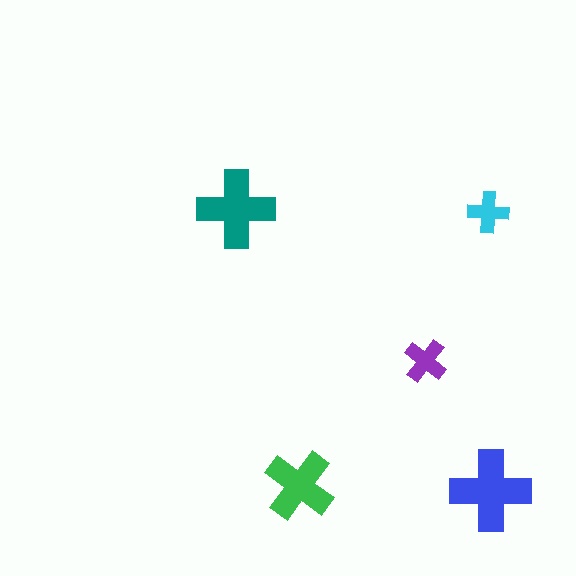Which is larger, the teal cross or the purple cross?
The teal one.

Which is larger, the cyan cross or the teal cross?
The teal one.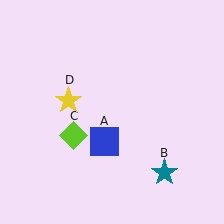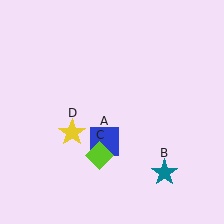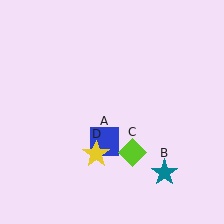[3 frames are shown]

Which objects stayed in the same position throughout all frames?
Blue square (object A) and teal star (object B) remained stationary.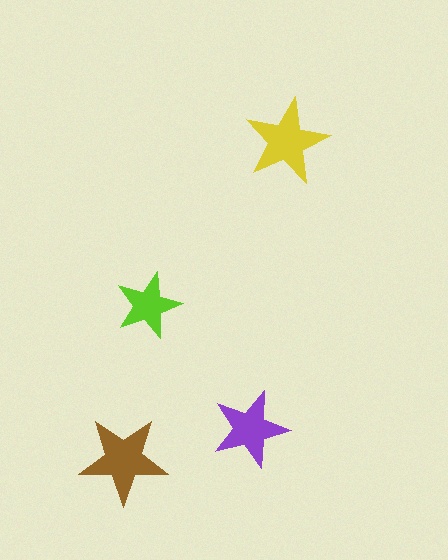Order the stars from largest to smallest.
the brown one, the yellow one, the purple one, the lime one.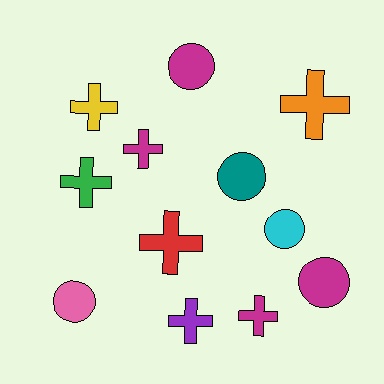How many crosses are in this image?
There are 7 crosses.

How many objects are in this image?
There are 12 objects.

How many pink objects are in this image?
There is 1 pink object.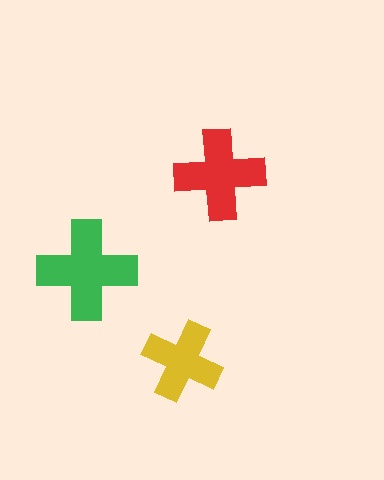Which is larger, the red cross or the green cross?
The green one.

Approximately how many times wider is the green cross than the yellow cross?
About 1.5 times wider.